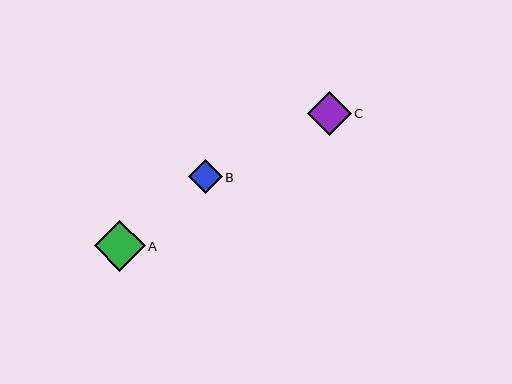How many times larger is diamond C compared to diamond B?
Diamond C is approximately 1.3 times the size of diamond B.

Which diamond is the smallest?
Diamond B is the smallest with a size of approximately 34 pixels.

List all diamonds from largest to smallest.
From largest to smallest: A, C, B.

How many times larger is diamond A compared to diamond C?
Diamond A is approximately 1.2 times the size of diamond C.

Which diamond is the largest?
Diamond A is the largest with a size of approximately 51 pixels.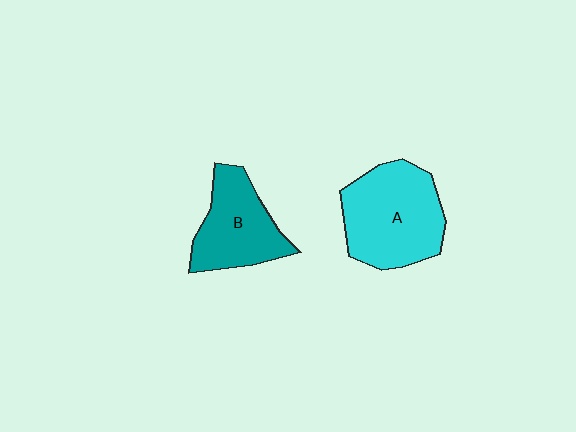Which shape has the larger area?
Shape A (cyan).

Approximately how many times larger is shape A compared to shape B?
Approximately 1.3 times.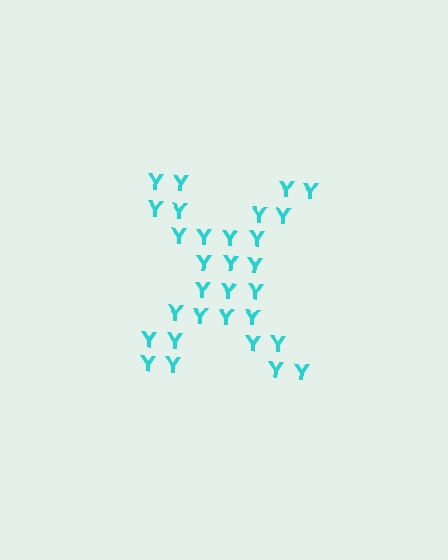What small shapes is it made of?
It is made of small letter Y's.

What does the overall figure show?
The overall figure shows the letter X.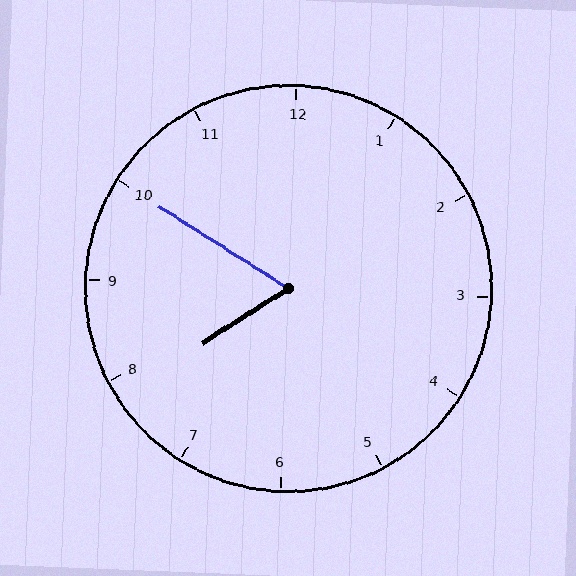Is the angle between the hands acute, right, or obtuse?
It is acute.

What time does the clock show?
7:50.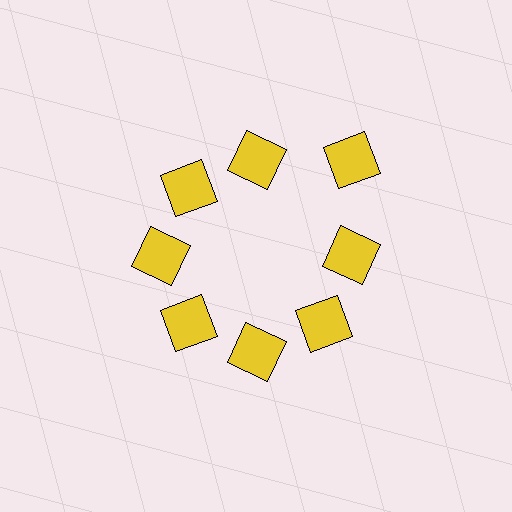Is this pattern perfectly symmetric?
No. The 8 yellow squares are arranged in a ring, but one element near the 2 o'clock position is pushed outward from the center, breaking the 8-fold rotational symmetry.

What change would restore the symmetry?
The symmetry would be restored by moving it inward, back onto the ring so that all 8 squares sit at equal angles and equal distance from the center.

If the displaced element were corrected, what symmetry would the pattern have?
It would have 8-fold rotational symmetry — the pattern would map onto itself every 45 degrees.